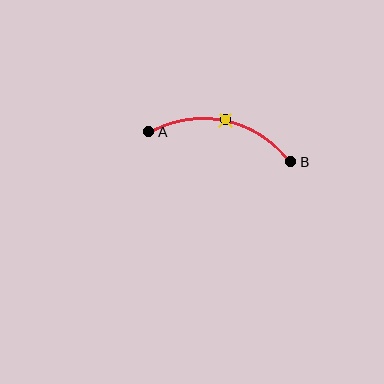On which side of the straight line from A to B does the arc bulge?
The arc bulges above the straight line connecting A and B.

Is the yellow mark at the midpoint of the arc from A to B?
Yes. The yellow mark lies on the arc at equal arc-length from both A and B — it is the arc midpoint.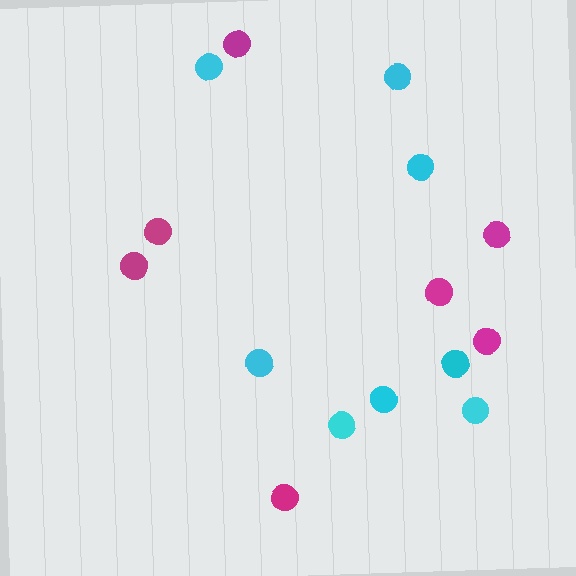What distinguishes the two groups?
There are 2 groups: one group of magenta circles (7) and one group of cyan circles (8).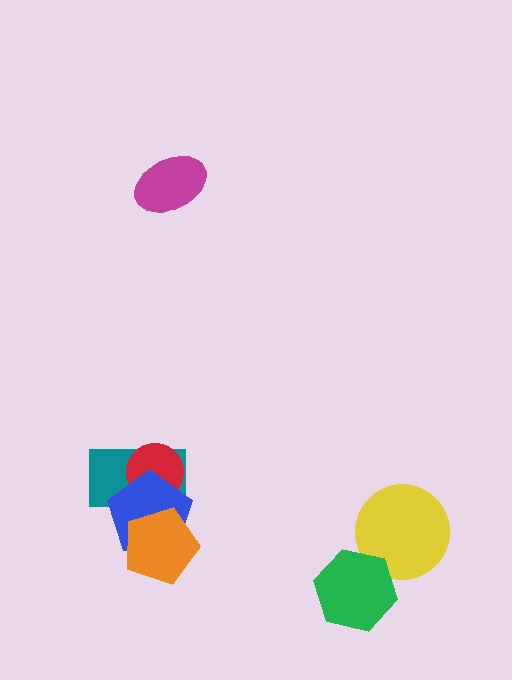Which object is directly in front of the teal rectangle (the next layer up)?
The red circle is directly in front of the teal rectangle.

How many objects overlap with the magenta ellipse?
0 objects overlap with the magenta ellipse.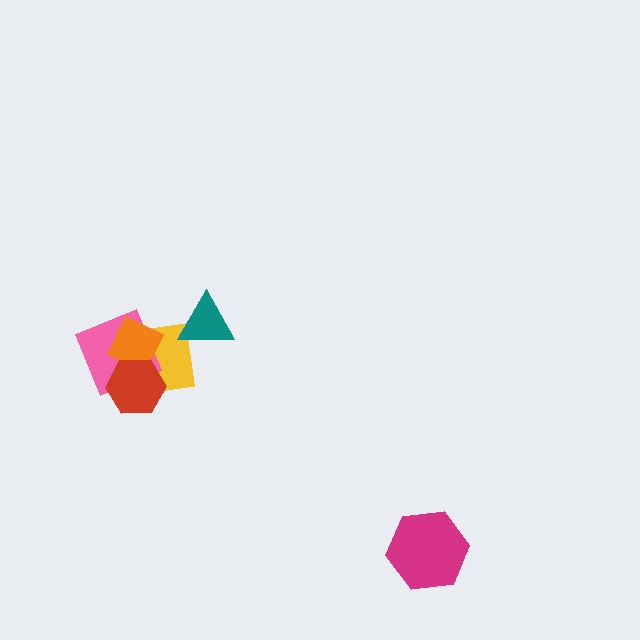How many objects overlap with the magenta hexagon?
0 objects overlap with the magenta hexagon.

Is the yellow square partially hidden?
Yes, it is partially covered by another shape.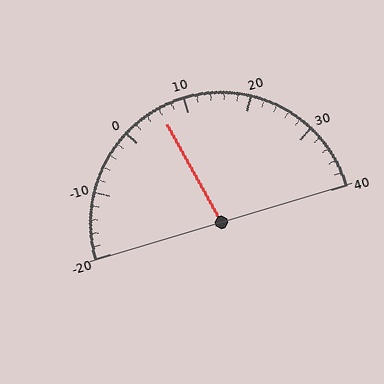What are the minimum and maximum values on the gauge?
The gauge ranges from -20 to 40.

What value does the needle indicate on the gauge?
The needle indicates approximately 6.